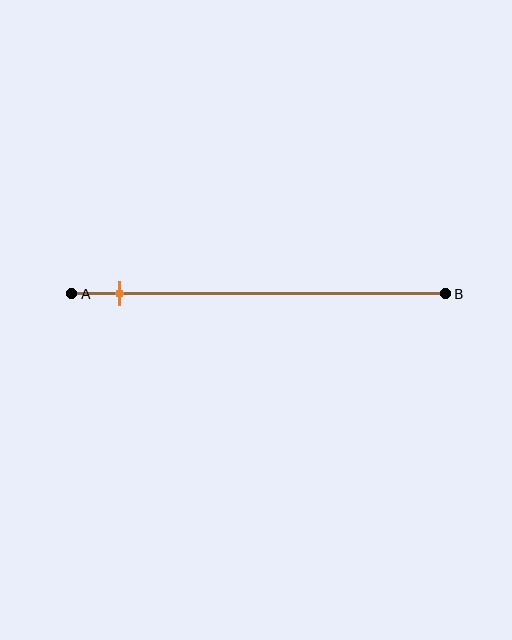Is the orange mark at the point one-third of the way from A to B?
No, the mark is at about 15% from A, not at the 33% one-third point.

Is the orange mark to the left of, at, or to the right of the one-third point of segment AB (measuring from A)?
The orange mark is to the left of the one-third point of segment AB.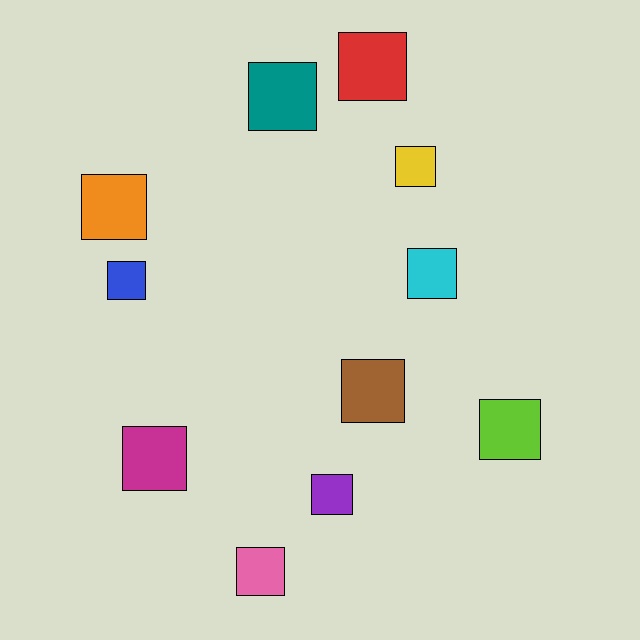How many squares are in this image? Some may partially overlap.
There are 11 squares.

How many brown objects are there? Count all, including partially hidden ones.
There is 1 brown object.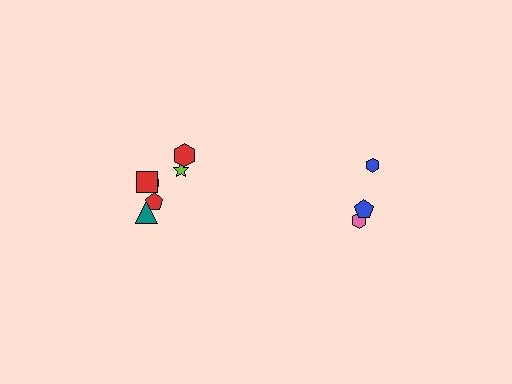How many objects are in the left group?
There are 6 objects.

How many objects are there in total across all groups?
There are 9 objects.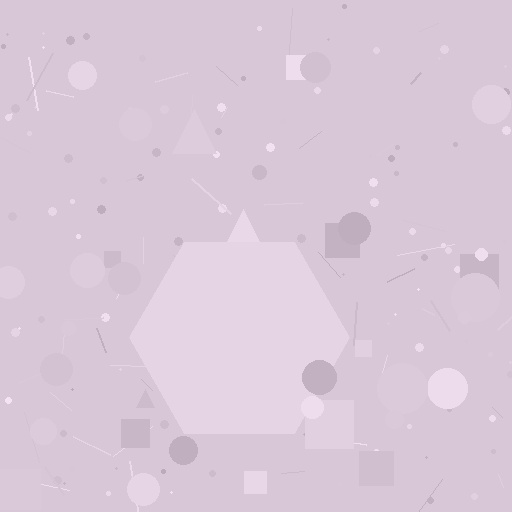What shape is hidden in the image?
A hexagon is hidden in the image.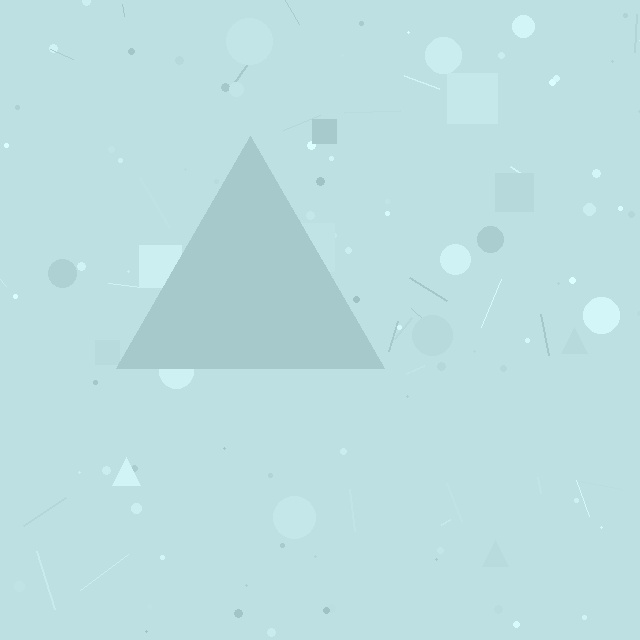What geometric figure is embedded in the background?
A triangle is embedded in the background.